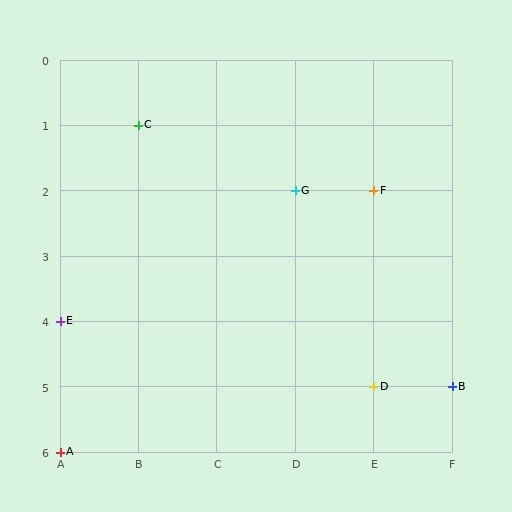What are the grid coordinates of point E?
Point E is at grid coordinates (A, 4).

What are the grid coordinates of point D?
Point D is at grid coordinates (E, 5).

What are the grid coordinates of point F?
Point F is at grid coordinates (E, 2).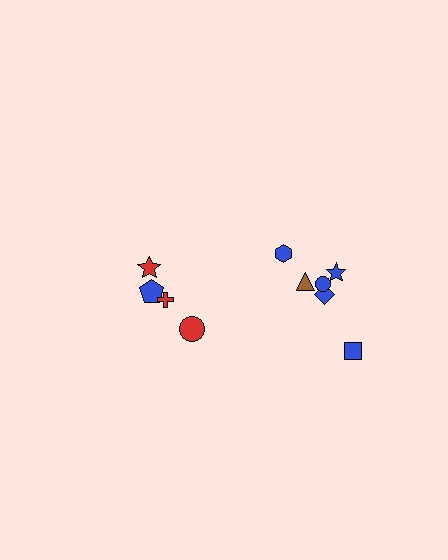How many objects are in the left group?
There are 4 objects.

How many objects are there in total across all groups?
There are 10 objects.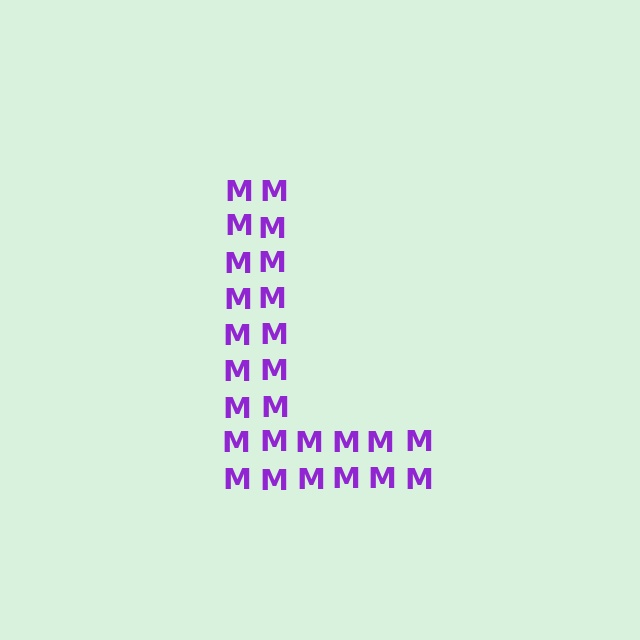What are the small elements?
The small elements are letter M's.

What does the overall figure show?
The overall figure shows the letter L.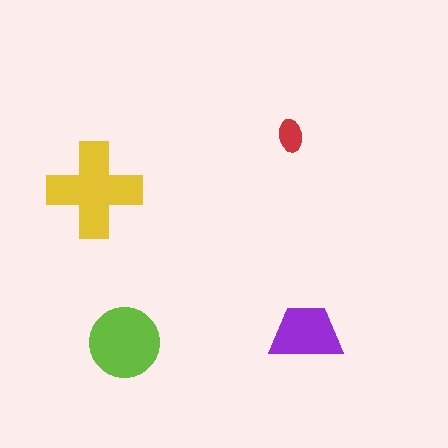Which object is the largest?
The yellow cross.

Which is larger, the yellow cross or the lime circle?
The yellow cross.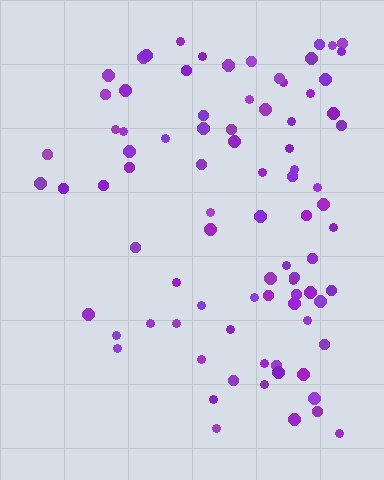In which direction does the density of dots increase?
From left to right, with the right side densest.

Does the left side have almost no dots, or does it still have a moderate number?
Still a moderate number, just noticeably fewer than the right.